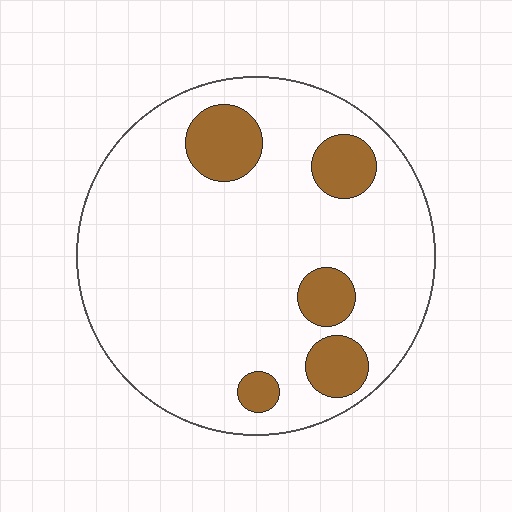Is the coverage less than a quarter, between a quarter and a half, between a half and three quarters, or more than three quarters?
Less than a quarter.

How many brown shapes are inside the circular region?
5.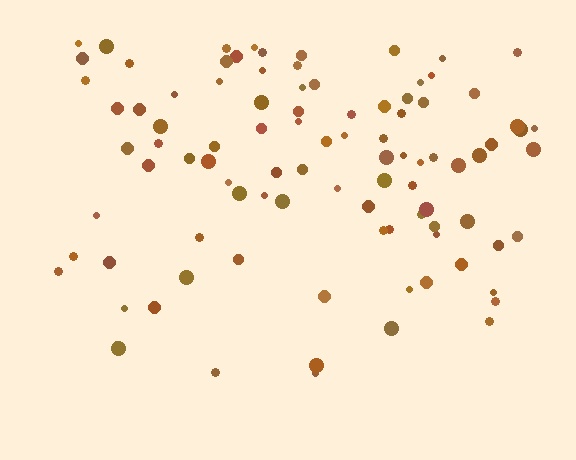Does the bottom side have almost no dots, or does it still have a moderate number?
Still a moderate number, just noticeably fewer than the top.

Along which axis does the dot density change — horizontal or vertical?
Vertical.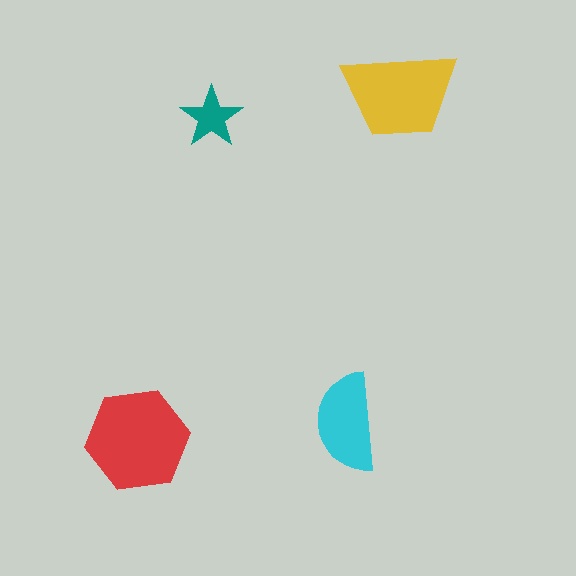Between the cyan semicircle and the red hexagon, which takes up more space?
The red hexagon.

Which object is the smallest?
The teal star.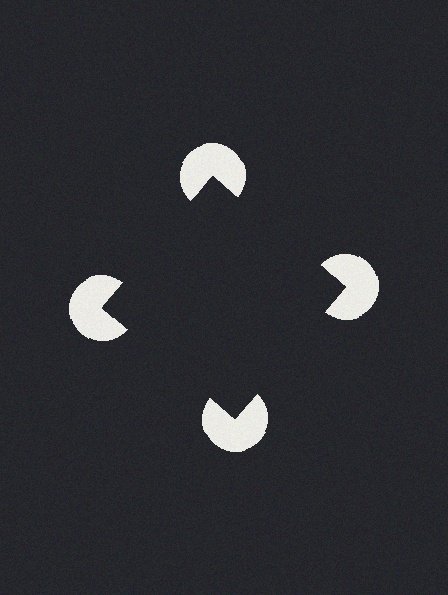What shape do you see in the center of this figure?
An illusory square — its edges are inferred from the aligned wedge cuts in the pac-man discs, not physically drawn.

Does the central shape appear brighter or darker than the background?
It typically appears slightly darker than the background, even though no actual brightness change is drawn.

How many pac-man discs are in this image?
There are 4 — one at each vertex of the illusory square.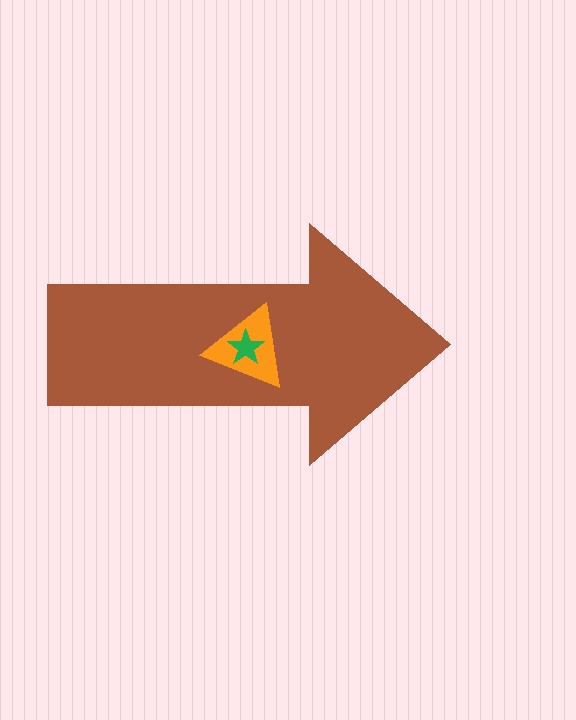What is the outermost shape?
The brown arrow.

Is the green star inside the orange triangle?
Yes.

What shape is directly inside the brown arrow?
The orange triangle.